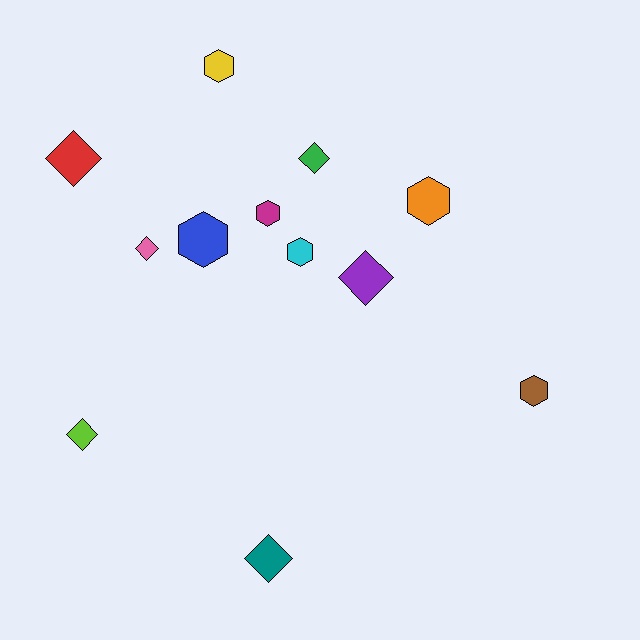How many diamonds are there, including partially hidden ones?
There are 6 diamonds.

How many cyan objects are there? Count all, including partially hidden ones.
There is 1 cyan object.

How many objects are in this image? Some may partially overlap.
There are 12 objects.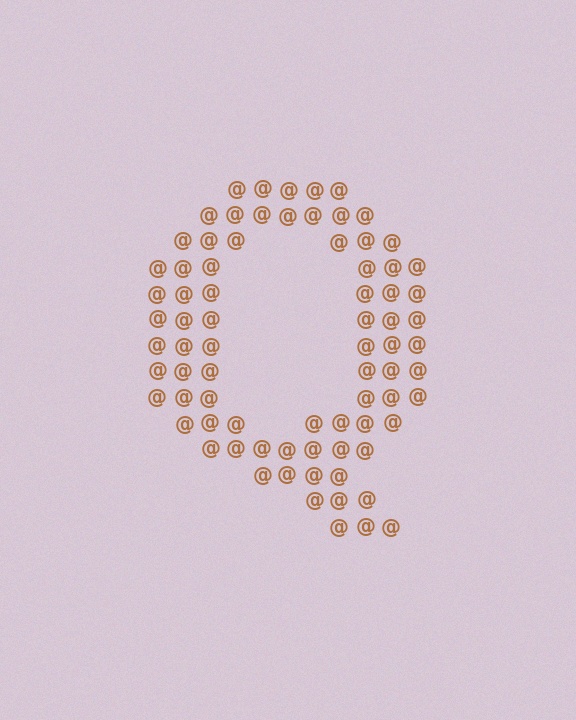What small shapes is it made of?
It is made of small at signs.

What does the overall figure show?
The overall figure shows the letter Q.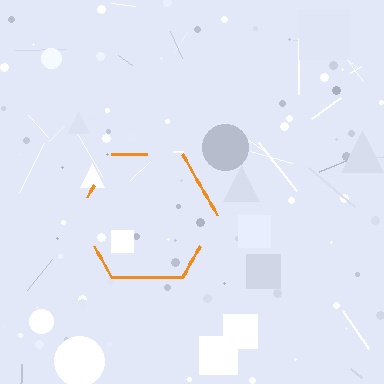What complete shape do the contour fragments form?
The contour fragments form a hexagon.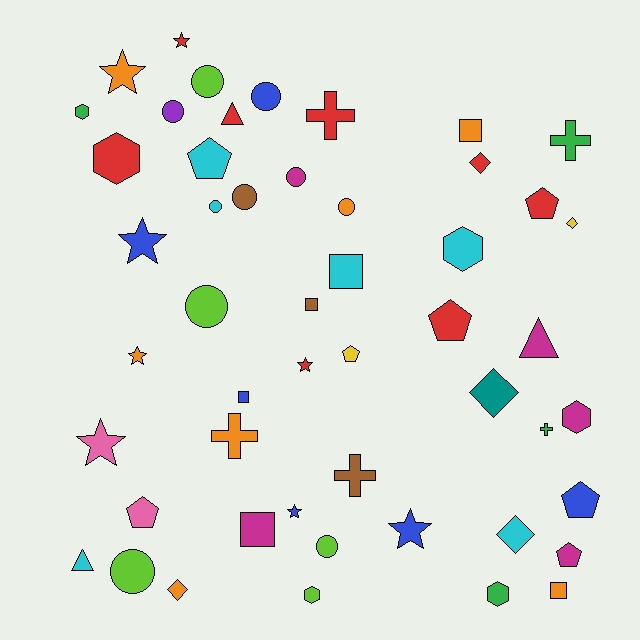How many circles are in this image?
There are 10 circles.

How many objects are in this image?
There are 50 objects.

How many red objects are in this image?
There are 8 red objects.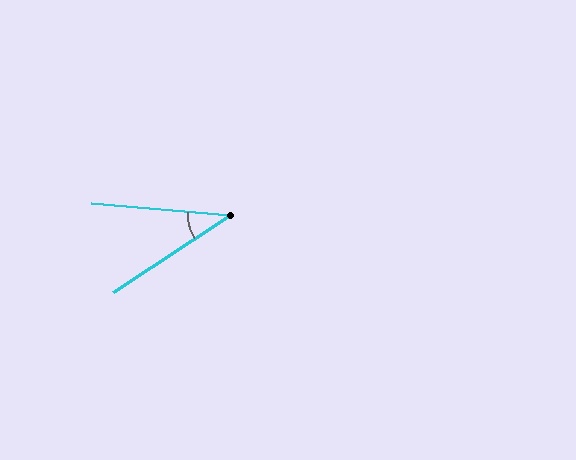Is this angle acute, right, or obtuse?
It is acute.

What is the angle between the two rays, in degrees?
Approximately 39 degrees.